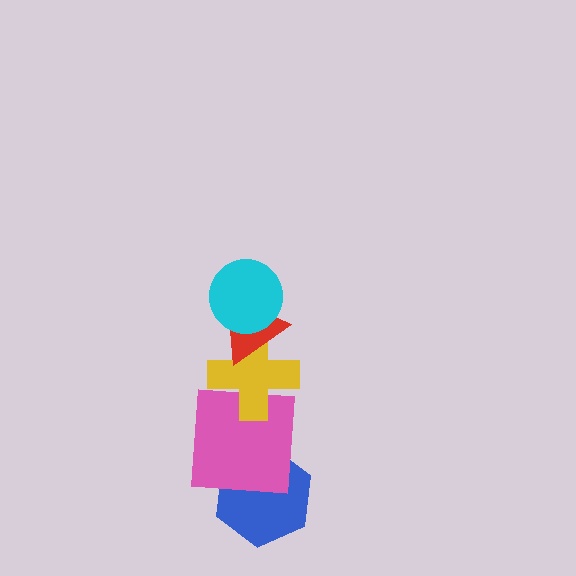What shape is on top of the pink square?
The yellow cross is on top of the pink square.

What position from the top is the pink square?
The pink square is 4th from the top.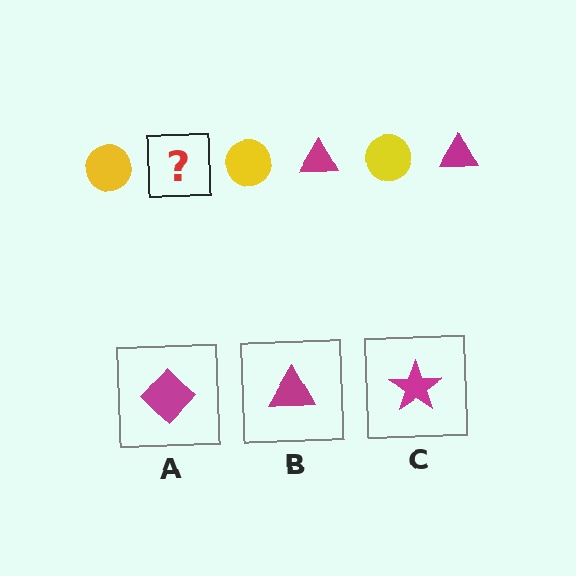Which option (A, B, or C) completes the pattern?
B.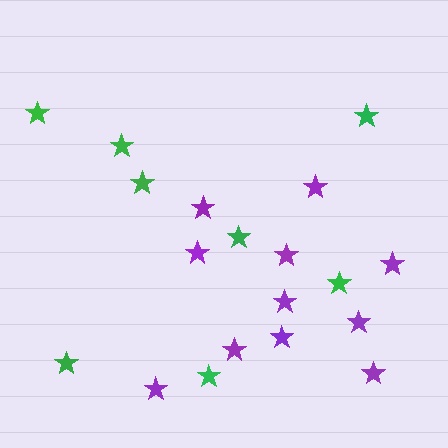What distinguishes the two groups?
There are 2 groups: one group of purple stars (11) and one group of green stars (8).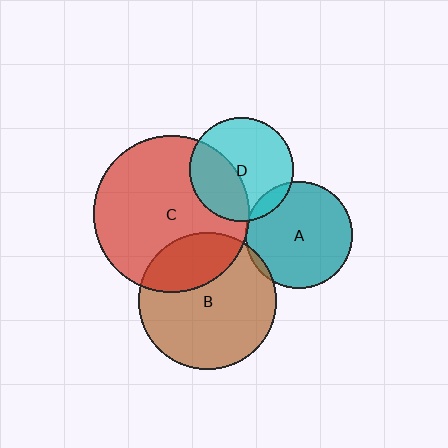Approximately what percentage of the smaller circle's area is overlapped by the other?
Approximately 30%.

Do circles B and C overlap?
Yes.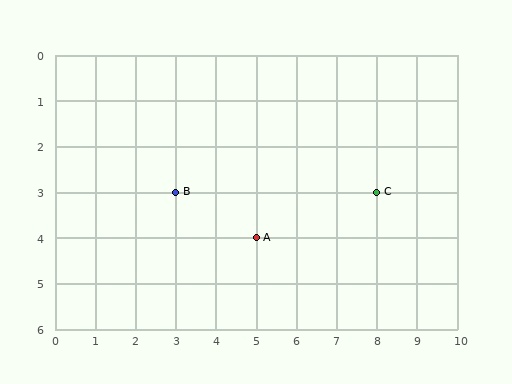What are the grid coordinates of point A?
Point A is at grid coordinates (5, 4).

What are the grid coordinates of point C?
Point C is at grid coordinates (8, 3).